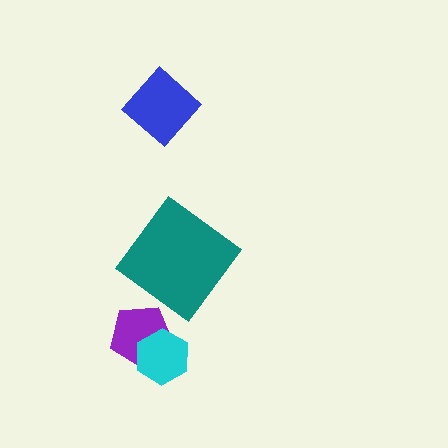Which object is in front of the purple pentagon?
The cyan hexagon is in front of the purple pentagon.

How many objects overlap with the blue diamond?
0 objects overlap with the blue diamond.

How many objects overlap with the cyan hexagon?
1 object overlaps with the cyan hexagon.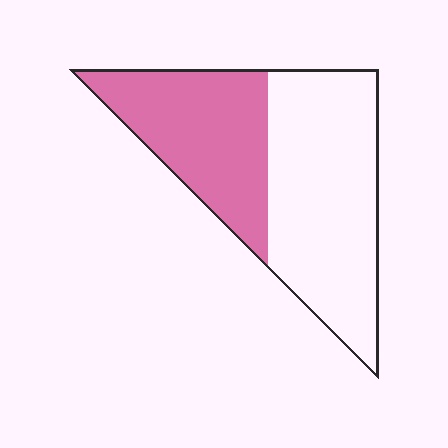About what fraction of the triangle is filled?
About two fifths (2/5).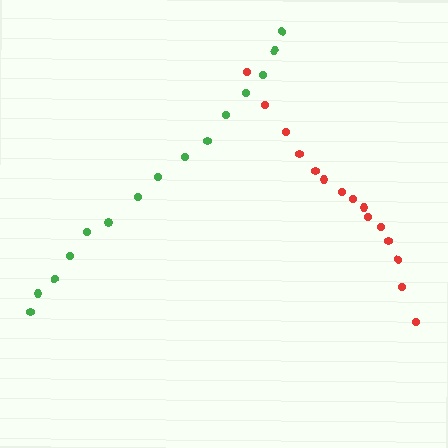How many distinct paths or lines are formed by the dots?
There are 2 distinct paths.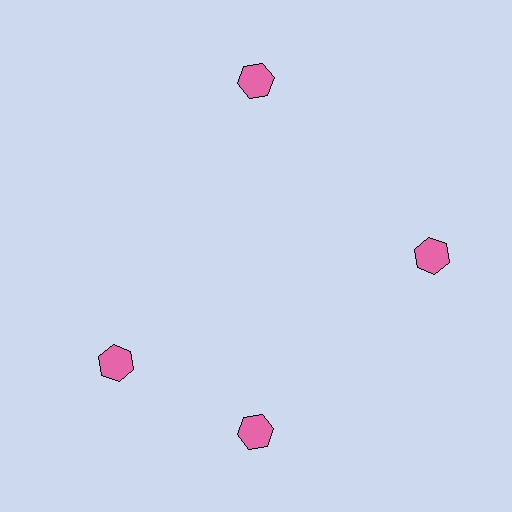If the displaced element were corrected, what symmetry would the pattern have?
It would have 4-fold rotational symmetry — the pattern would map onto itself every 90 degrees.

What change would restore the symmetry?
The symmetry would be restored by rotating it back into even spacing with its neighbors so that all 4 hexagons sit at equal angles and equal distance from the center.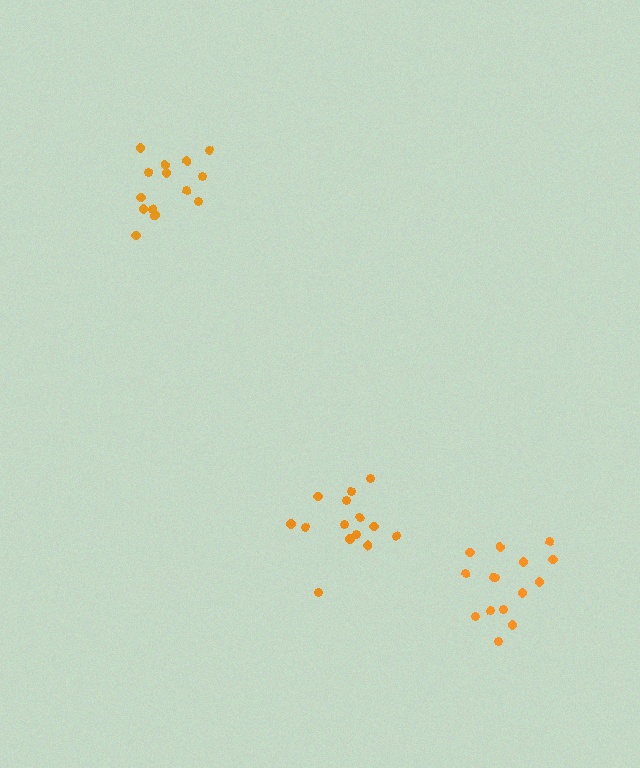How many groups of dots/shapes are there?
There are 3 groups.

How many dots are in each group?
Group 1: 14 dots, Group 2: 15 dots, Group 3: 14 dots (43 total).